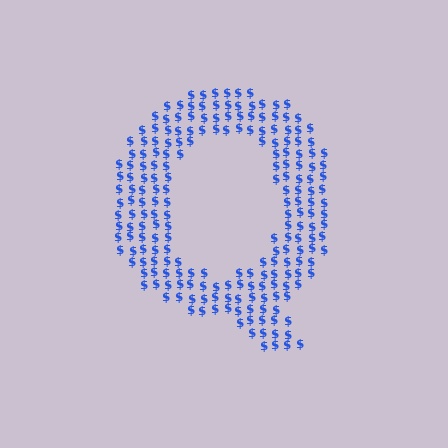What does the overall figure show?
The overall figure shows the letter Q.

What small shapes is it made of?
It is made of small dollar signs.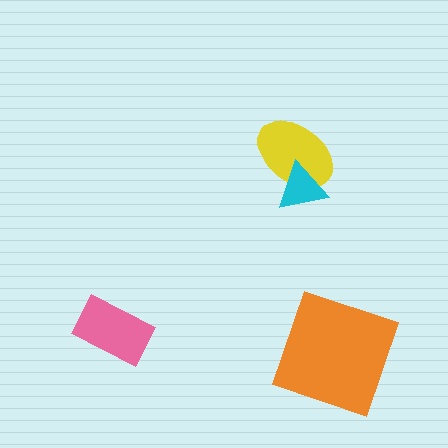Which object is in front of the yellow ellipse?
The cyan triangle is in front of the yellow ellipse.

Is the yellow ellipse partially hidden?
Yes, it is partially covered by another shape.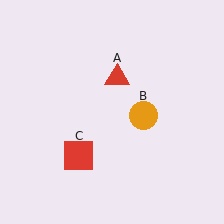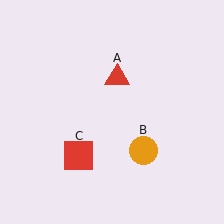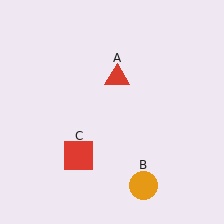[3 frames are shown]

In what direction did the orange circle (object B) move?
The orange circle (object B) moved down.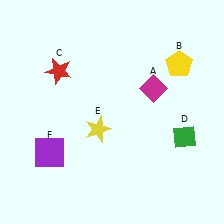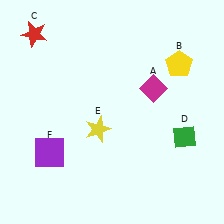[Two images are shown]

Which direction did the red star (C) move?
The red star (C) moved up.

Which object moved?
The red star (C) moved up.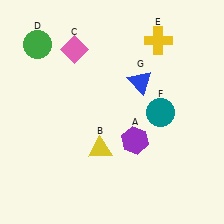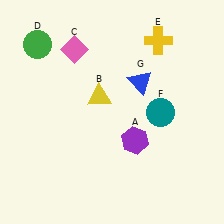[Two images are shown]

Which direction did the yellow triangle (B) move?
The yellow triangle (B) moved up.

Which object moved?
The yellow triangle (B) moved up.